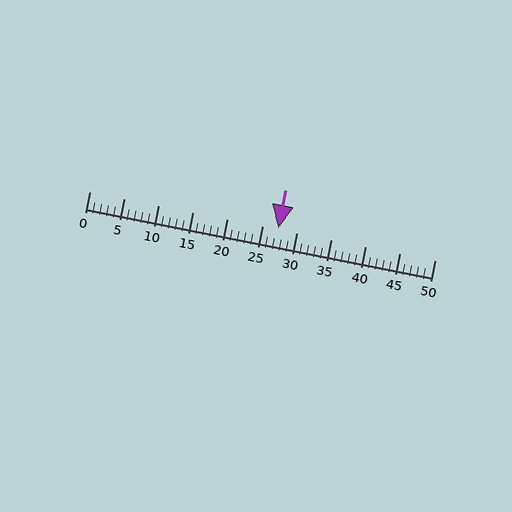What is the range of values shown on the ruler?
The ruler shows values from 0 to 50.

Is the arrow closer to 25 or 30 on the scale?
The arrow is closer to 25.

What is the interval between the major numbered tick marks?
The major tick marks are spaced 5 units apart.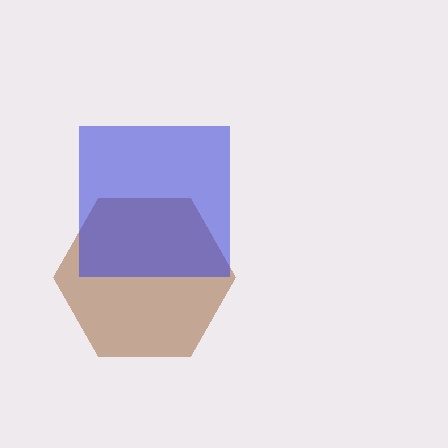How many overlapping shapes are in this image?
There are 2 overlapping shapes in the image.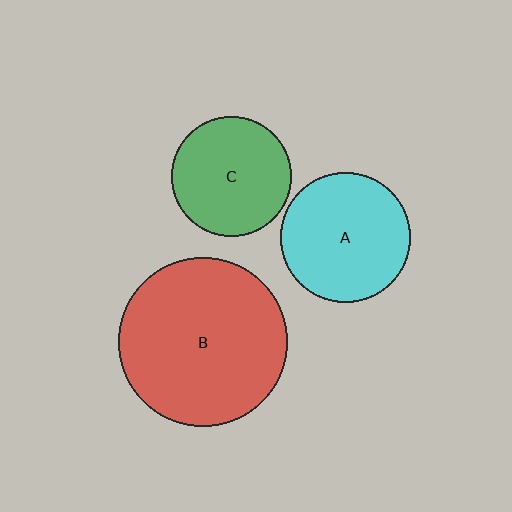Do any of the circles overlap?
No, none of the circles overlap.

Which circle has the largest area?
Circle B (red).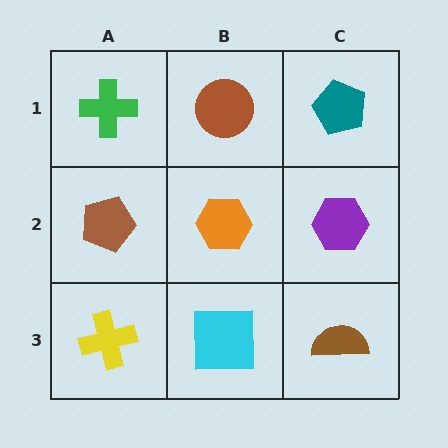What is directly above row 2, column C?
A teal pentagon.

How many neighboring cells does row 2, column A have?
3.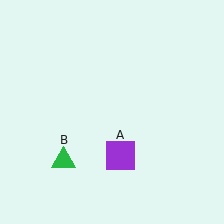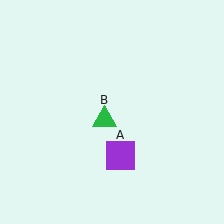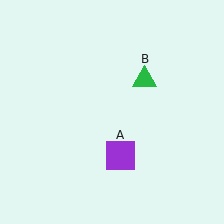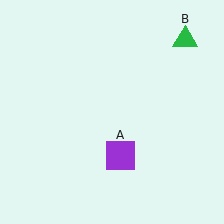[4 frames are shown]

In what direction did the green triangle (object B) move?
The green triangle (object B) moved up and to the right.